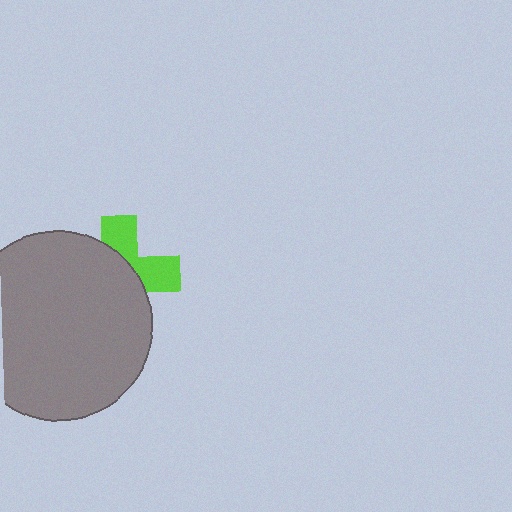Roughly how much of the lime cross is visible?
A small part of it is visible (roughly 38%).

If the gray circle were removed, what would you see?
You would see the complete lime cross.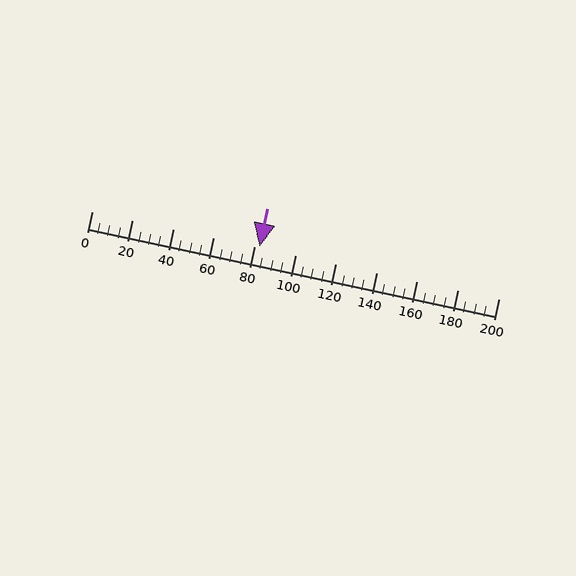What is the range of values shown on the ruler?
The ruler shows values from 0 to 200.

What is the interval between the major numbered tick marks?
The major tick marks are spaced 20 units apart.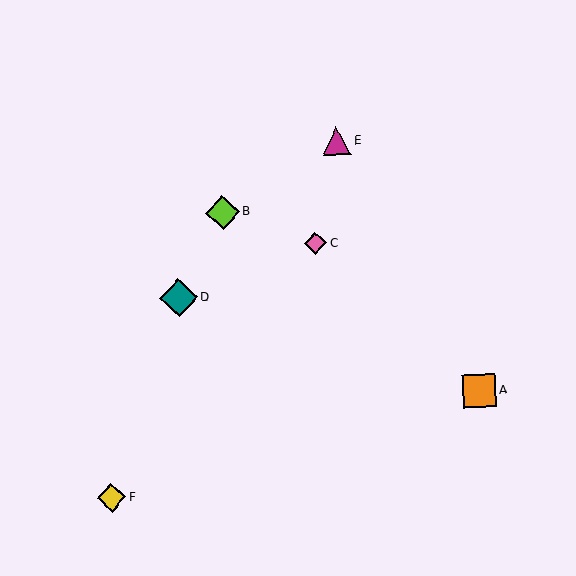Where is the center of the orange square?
The center of the orange square is at (480, 391).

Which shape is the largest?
The teal diamond (labeled D) is the largest.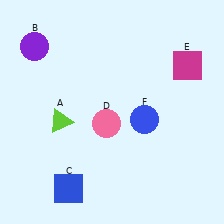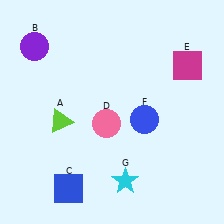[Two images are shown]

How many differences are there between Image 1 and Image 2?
There is 1 difference between the two images.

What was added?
A cyan star (G) was added in Image 2.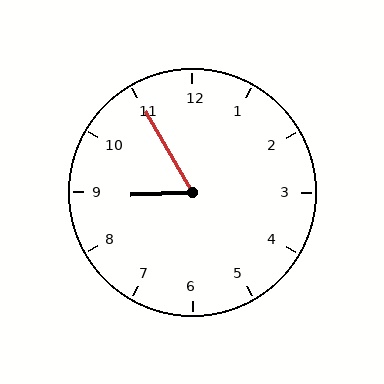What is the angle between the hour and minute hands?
Approximately 62 degrees.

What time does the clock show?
8:55.